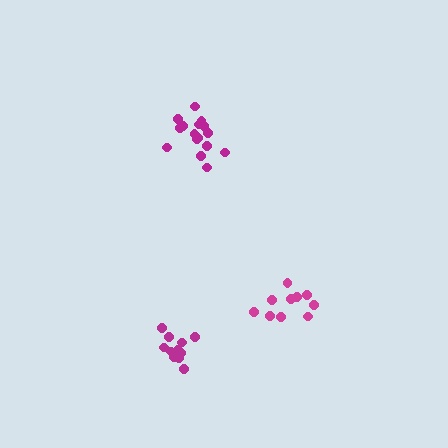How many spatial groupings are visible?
There are 3 spatial groupings.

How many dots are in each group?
Group 1: 11 dots, Group 2: 16 dots, Group 3: 10 dots (37 total).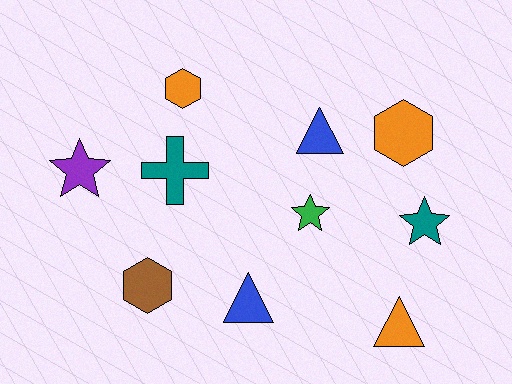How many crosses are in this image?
There is 1 cross.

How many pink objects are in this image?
There are no pink objects.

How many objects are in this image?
There are 10 objects.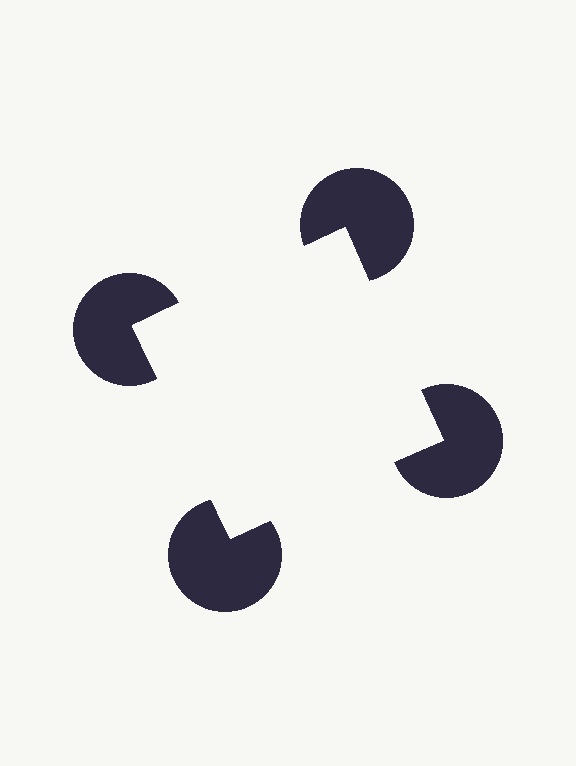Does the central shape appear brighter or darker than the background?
It typically appears slightly brighter than the background, even though no actual brightness change is drawn.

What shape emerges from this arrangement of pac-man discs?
An illusory square — its edges are inferred from the aligned wedge cuts in the pac-man discs, not physically drawn.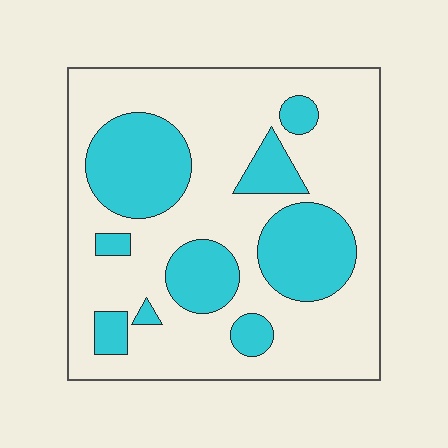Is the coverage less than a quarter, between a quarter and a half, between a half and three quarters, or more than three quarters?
Between a quarter and a half.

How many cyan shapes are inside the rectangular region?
9.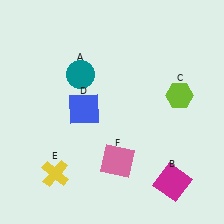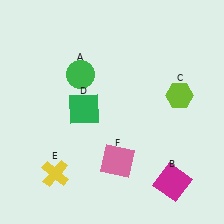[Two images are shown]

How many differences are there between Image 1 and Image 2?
There are 2 differences between the two images.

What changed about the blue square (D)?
In Image 1, D is blue. In Image 2, it changed to green.